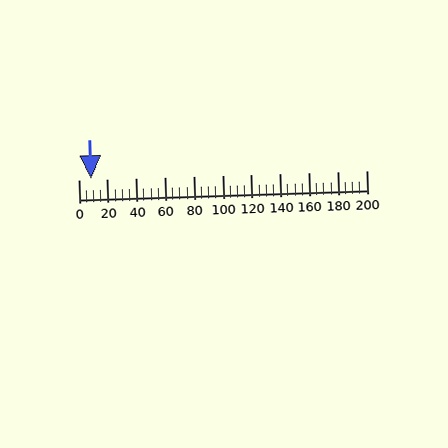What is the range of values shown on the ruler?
The ruler shows values from 0 to 200.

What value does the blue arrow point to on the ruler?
The blue arrow points to approximately 9.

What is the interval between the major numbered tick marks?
The major tick marks are spaced 20 units apart.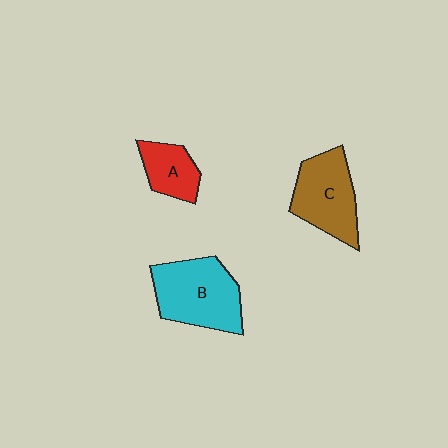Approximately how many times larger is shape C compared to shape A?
Approximately 1.7 times.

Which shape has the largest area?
Shape B (cyan).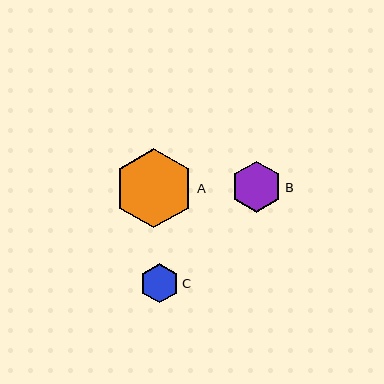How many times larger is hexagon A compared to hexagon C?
Hexagon A is approximately 2.0 times the size of hexagon C.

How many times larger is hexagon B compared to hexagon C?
Hexagon B is approximately 1.3 times the size of hexagon C.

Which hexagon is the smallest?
Hexagon C is the smallest with a size of approximately 39 pixels.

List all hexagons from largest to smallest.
From largest to smallest: A, B, C.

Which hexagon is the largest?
Hexagon A is the largest with a size of approximately 79 pixels.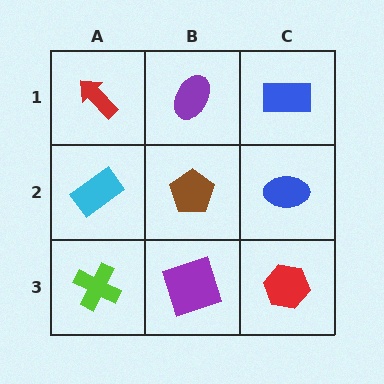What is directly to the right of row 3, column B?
A red hexagon.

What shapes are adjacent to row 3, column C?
A blue ellipse (row 2, column C), a purple square (row 3, column B).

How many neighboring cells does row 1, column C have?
2.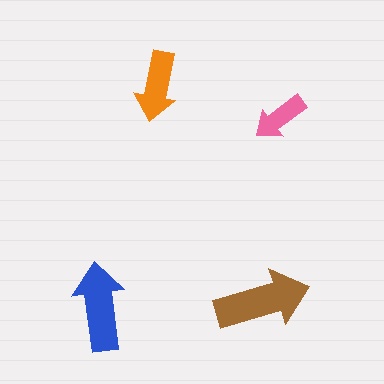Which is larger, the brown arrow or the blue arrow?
The brown one.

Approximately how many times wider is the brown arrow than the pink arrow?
About 1.5 times wider.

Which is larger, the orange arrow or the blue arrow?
The blue one.